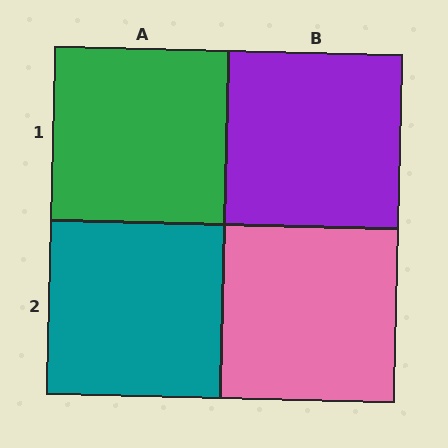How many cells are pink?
1 cell is pink.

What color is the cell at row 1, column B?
Purple.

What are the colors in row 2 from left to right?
Teal, pink.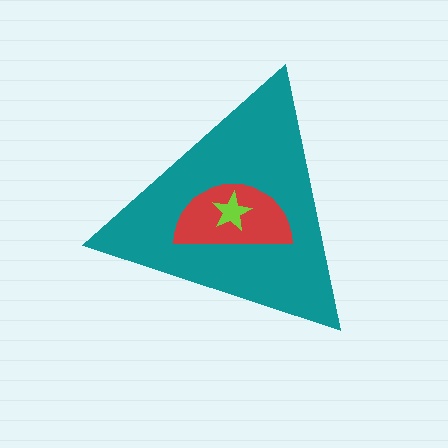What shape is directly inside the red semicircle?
The lime star.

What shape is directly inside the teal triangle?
The red semicircle.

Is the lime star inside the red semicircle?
Yes.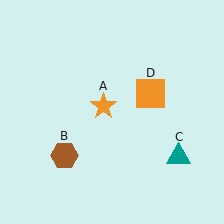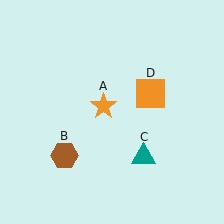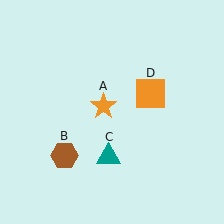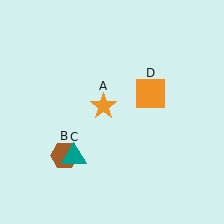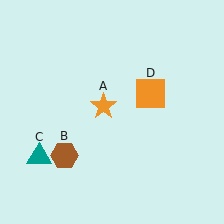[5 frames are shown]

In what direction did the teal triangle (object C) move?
The teal triangle (object C) moved left.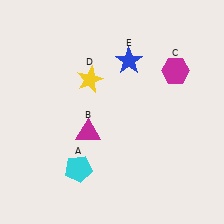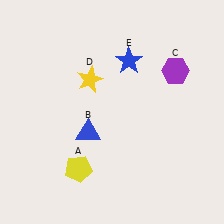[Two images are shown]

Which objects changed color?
A changed from cyan to yellow. B changed from magenta to blue. C changed from magenta to purple.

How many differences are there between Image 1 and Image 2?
There are 3 differences between the two images.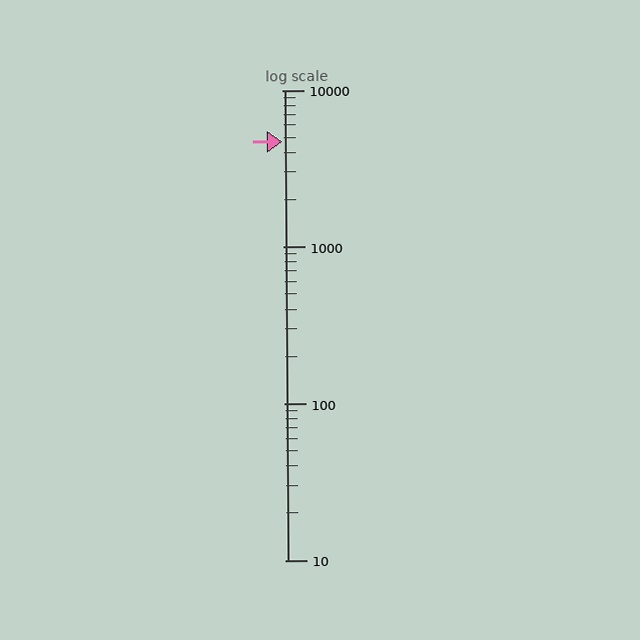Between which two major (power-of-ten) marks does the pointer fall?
The pointer is between 1000 and 10000.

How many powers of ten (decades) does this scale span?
The scale spans 3 decades, from 10 to 10000.